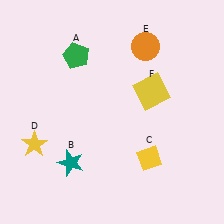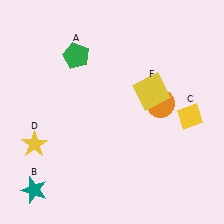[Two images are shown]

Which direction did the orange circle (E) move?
The orange circle (E) moved down.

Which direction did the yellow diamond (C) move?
The yellow diamond (C) moved up.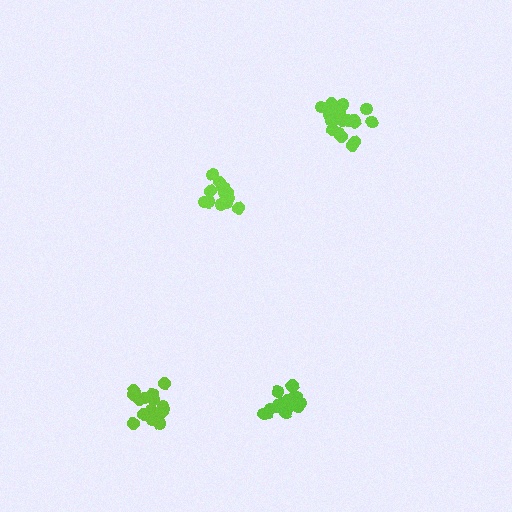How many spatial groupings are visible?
There are 4 spatial groupings.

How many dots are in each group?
Group 1: 19 dots, Group 2: 19 dots, Group 3: 18 dots, Group 4: 13 dots (69 total).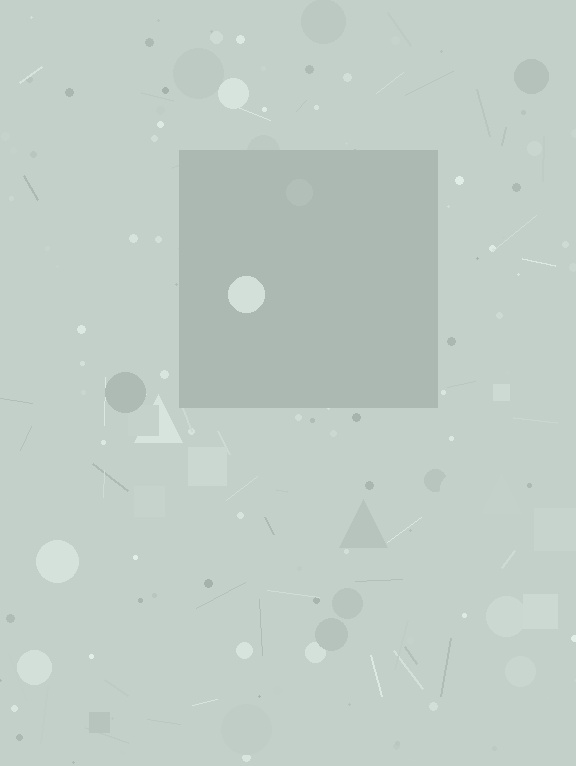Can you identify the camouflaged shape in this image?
The camouflaged shape is a square.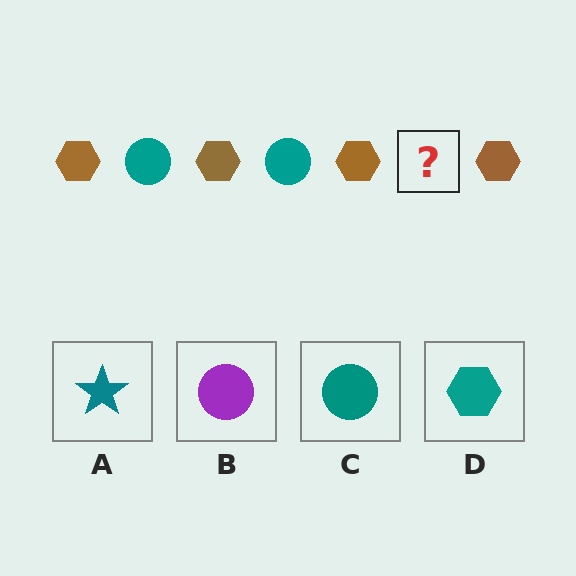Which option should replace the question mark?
Option C.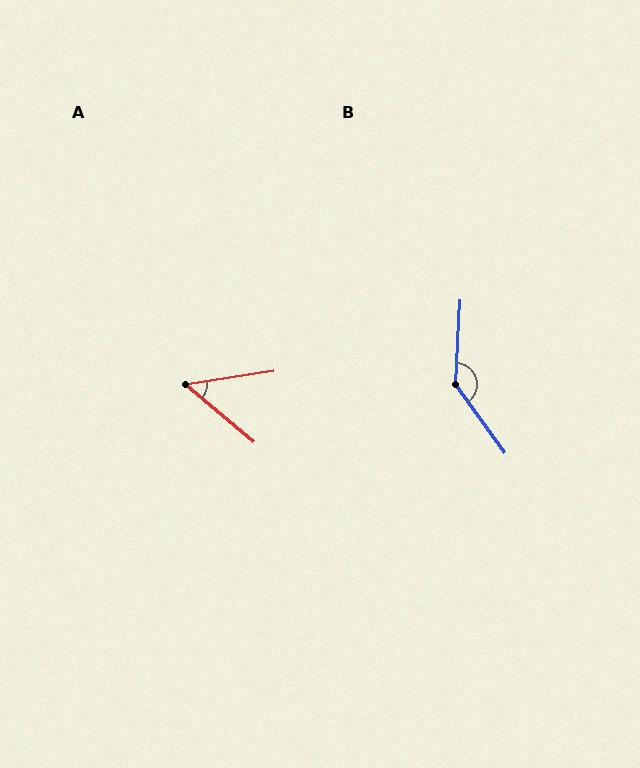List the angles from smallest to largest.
A (49°), B (141°).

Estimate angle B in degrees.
Approximately 141 degrees.